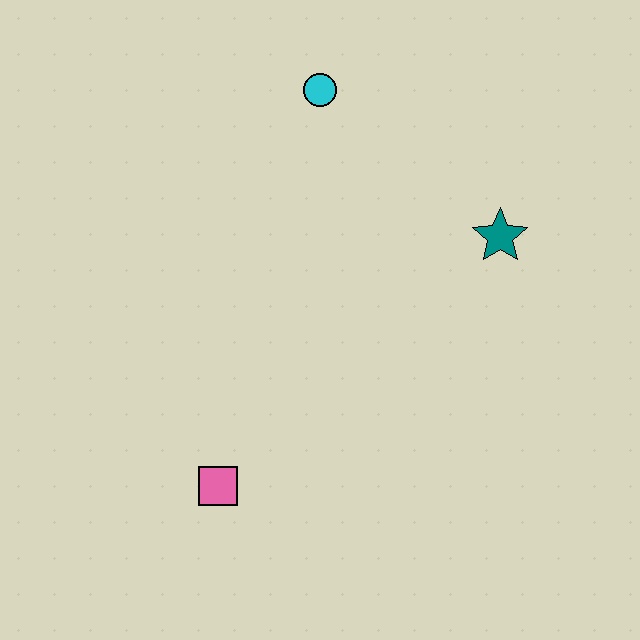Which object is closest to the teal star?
The cyan circle is closest to the teal star.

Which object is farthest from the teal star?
The pink square is farthest from the teal star.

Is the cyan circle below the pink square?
No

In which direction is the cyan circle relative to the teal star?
The cyan circle is to the left of the teal star.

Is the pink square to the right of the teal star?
No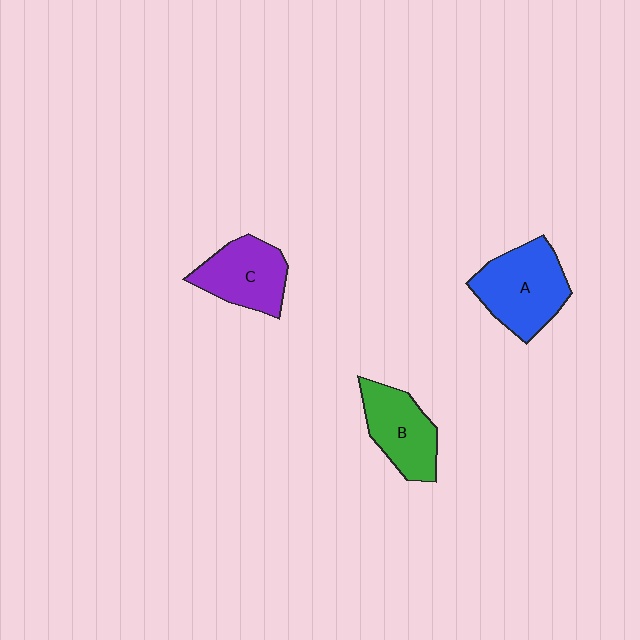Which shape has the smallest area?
Shape B (green).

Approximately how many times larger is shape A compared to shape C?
Approximately 1.2 times.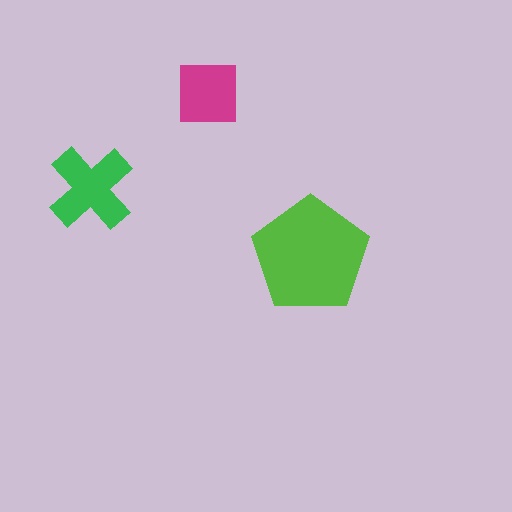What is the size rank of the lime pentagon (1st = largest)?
1st.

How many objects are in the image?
There are 3 objects in the image.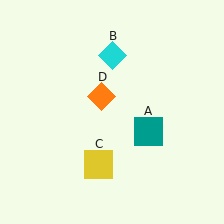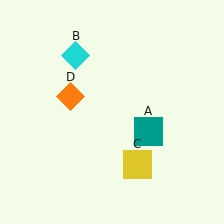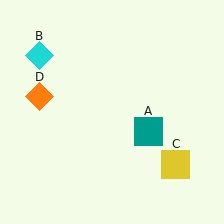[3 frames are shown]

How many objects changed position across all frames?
3 objects changed position: cyan diamond (object B), yellow square (object C), orange diamond (object D).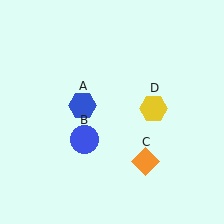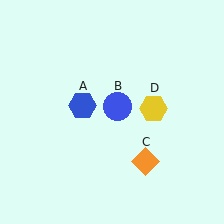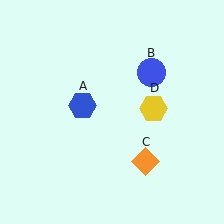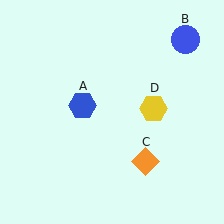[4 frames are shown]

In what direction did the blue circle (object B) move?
The blue circle (object B) moved up and to the right.